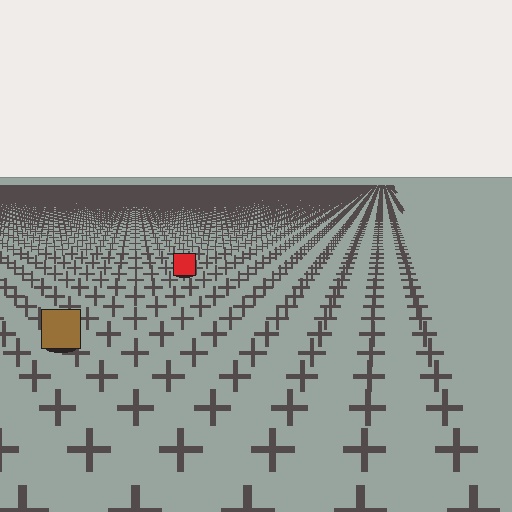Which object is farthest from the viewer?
The red square is farthest from the viewer. It appears smaller and the ground texture around it is denser.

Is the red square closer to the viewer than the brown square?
No. The brown square is closer — you can tell from the texture gradient: the ground texture is coarser near it.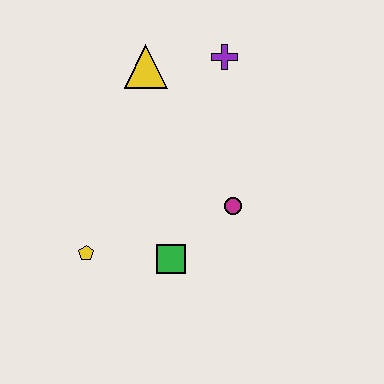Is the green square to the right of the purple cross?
No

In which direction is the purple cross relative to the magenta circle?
The purple cross is above the magenta circle.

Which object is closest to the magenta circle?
The green square is closest to the magenta circle.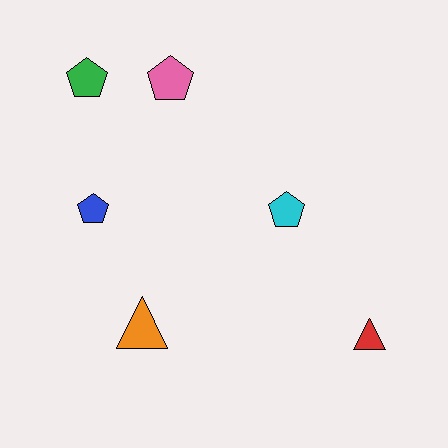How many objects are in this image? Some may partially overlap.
There are 6 objects.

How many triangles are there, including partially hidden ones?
There are 2 triangles.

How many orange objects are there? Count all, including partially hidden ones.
There is 1 orange object.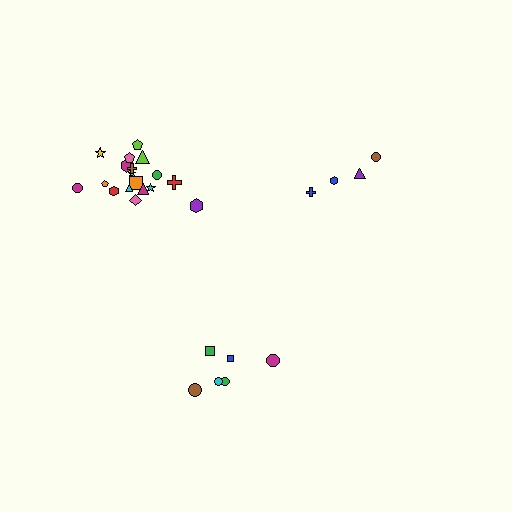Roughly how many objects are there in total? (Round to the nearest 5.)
Roughly 30 objects in total.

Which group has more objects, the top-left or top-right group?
The top-left group.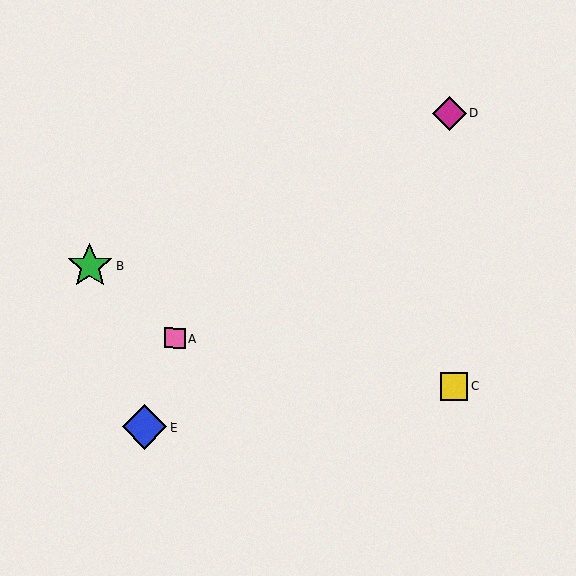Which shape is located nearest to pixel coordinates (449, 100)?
The magenta diamond (labeled D) at (449, 113) is nearest to that location.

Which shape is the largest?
The green star (labeled B) is the largest.